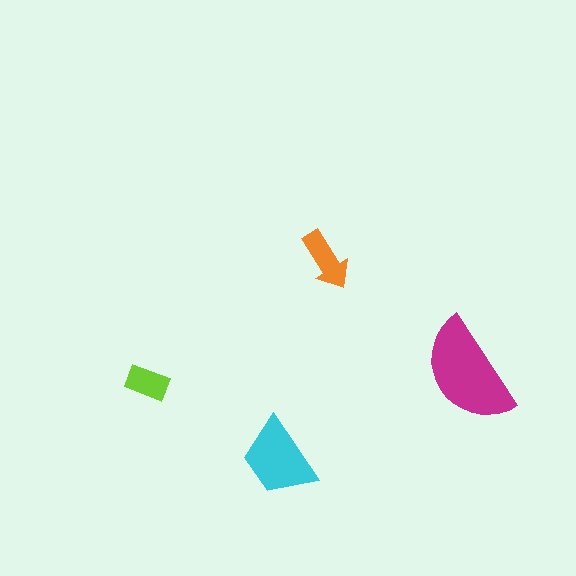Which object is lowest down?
The cyan trapezoid is bottommost.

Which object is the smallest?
The lime rectangle.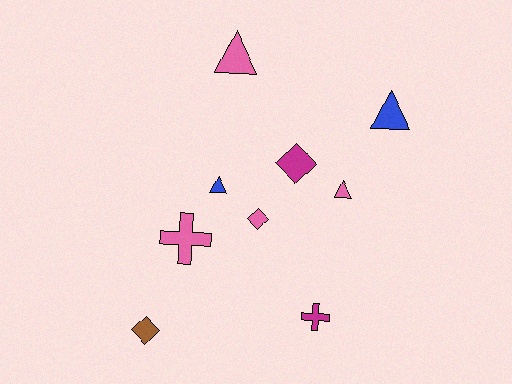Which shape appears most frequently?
Triangle, with 4 objects.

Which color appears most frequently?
Pink, with 4 objects.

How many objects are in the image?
There are 9 objects.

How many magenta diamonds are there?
There is 1 magenta diamond.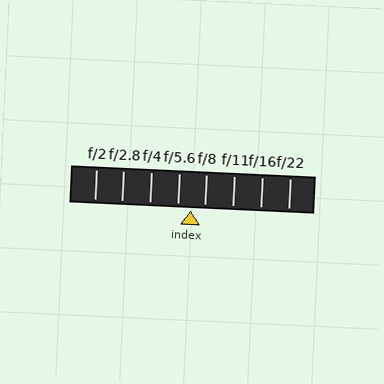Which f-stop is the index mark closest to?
The index mark is closest to f/5.6.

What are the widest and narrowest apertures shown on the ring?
The widest aperture shown is f/2 and the narrowest is f/22.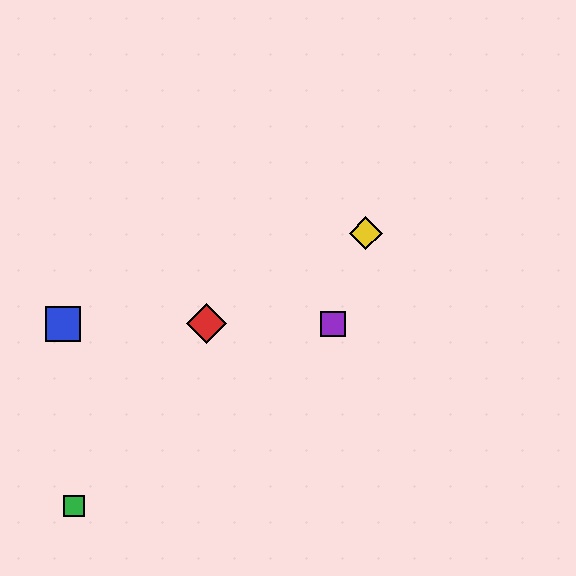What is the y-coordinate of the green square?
The green square is at y≈506.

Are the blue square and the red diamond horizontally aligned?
Yes, both are at y≈324.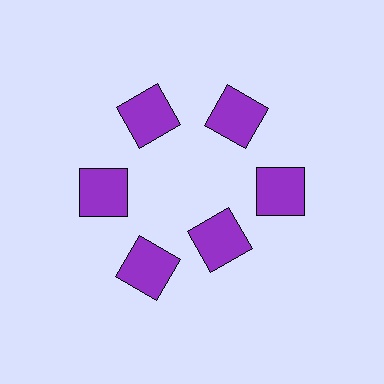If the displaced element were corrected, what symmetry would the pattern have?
It would have 6-fold rotational symmetry — the pattern would map onto itself every 60 degrees.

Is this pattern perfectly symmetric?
No. The 6 purple squares are arranged in a ring, but one element near the 5 o'clock position is pulled inward toward the center, breaking the 6-fold rotational symmetry.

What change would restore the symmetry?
The symmetry would be restored by moving it outward, back onto the ring so that all 6 squares sit at equal angles and equal distance from the center.